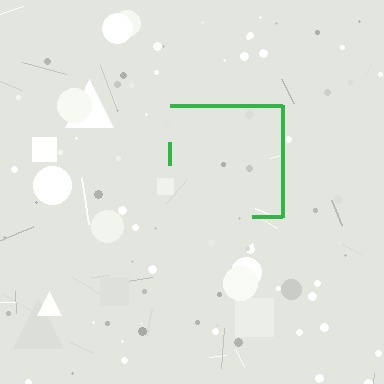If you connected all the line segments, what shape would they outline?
They would outline a square.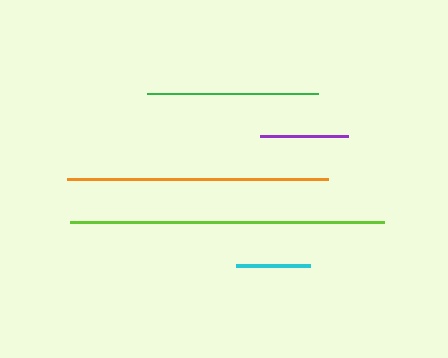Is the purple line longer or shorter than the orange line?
The orange line is longer than the purple line.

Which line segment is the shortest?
The cyan line is the shortest at approximately 74 pixels.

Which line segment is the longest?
The lime line is the longest at approximately 314 pixels.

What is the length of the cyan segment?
The cyan segment is approximately 74 pixels long.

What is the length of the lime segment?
The lime segment is approximately 314 pixels long.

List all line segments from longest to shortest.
From longest to shortest: lime, orange, green, purple, cyan.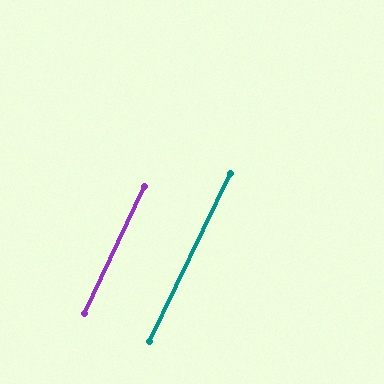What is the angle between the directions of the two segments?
Approximately 0 degrees.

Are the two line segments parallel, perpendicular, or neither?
Parallel — their directions differ by only 0.2°.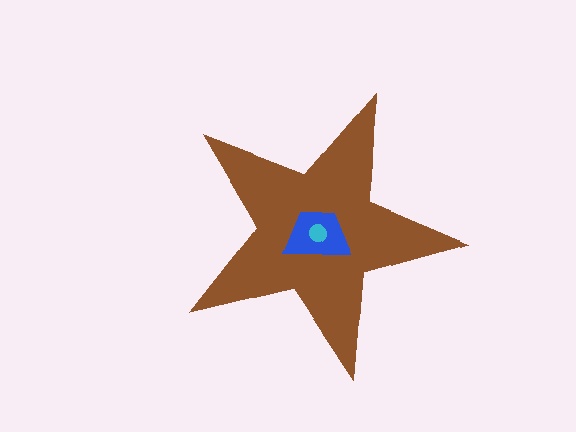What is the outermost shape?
The brown star.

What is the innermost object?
The cyan circle.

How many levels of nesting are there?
3.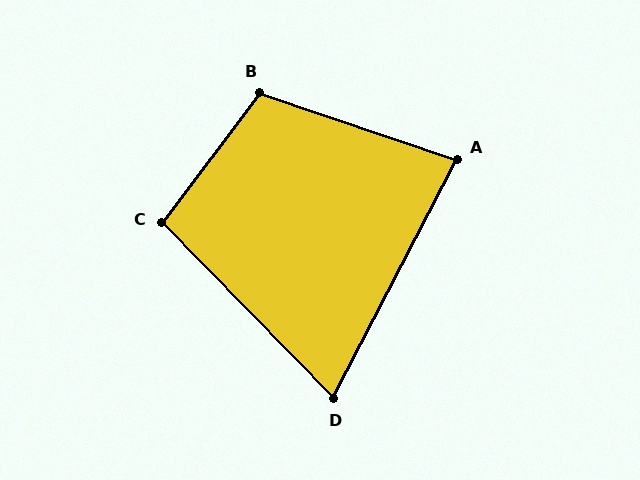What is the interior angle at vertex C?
Approximately 99 degrees (obtuse).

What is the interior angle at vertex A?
Approximately 81 degrees (acute).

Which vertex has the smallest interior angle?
D, at approximately 71 degrees.